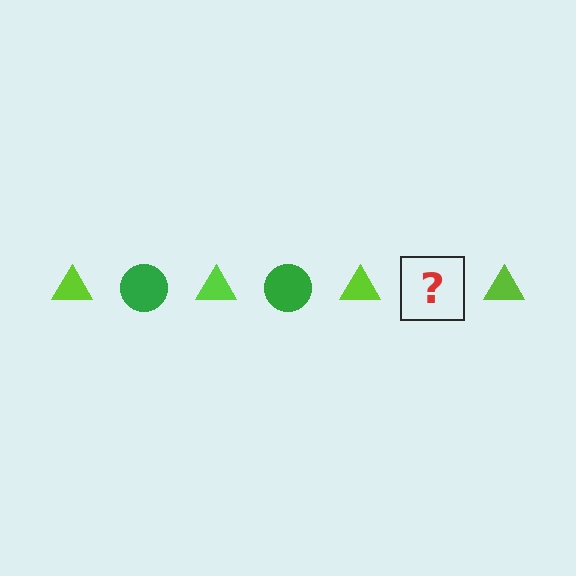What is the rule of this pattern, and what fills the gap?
The rule is that the pattern alternates between lime triangle and green circle. The gap should be filled with a green circle.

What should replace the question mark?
The question mark should be replaced with a green circle.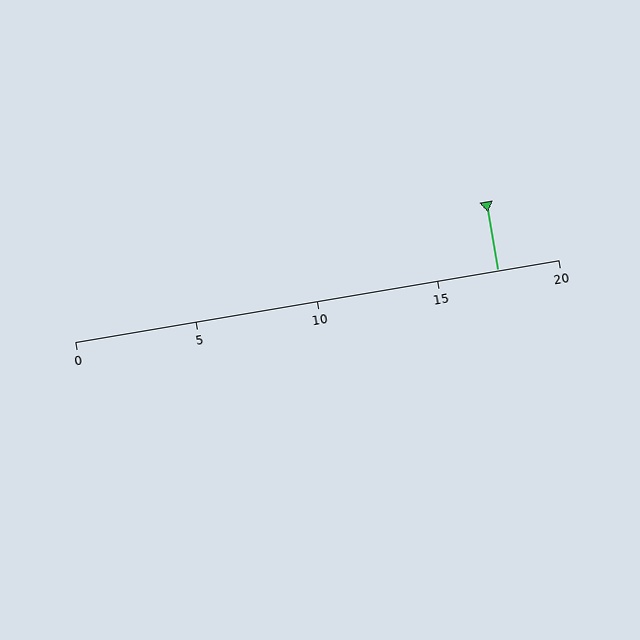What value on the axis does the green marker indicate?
The marker indicates approximately 17.5.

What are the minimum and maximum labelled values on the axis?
The axis runs from 0 to 20.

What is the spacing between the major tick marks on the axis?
The major ticks are spaced 5 apart.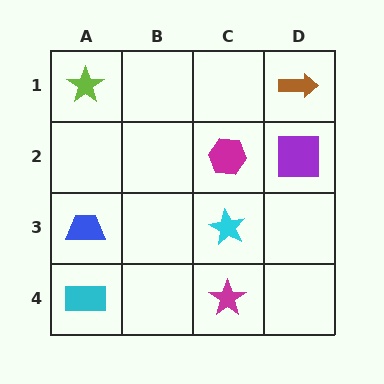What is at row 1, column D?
A brown arrow.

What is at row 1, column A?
A lime star.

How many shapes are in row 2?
2 shapes.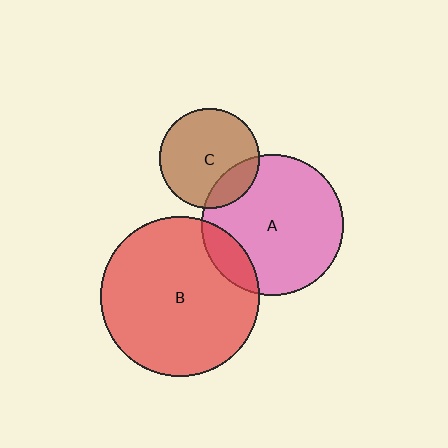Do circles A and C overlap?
Yes.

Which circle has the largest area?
Circle B (red).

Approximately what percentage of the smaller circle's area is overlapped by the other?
Approximately 20%.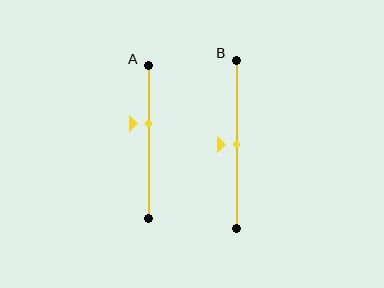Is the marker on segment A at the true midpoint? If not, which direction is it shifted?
No, the marker on segment A is shifted upward by about 12% of the segment length.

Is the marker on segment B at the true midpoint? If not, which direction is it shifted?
Yes, the marker on segment B is at the true midpoint.